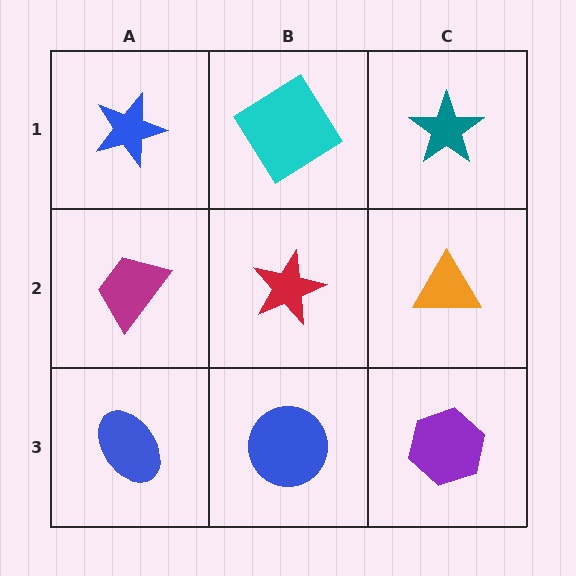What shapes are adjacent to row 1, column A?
A magenta trapezoid (row 2, column A), a cyan diamond (row 1, column B).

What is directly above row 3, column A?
A magenta trapezoid.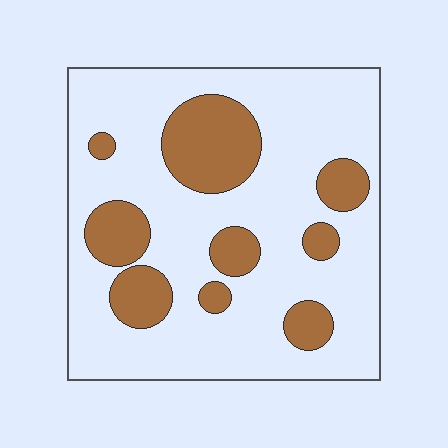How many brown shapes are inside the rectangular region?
9.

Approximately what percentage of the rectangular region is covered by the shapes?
Approximately 25%.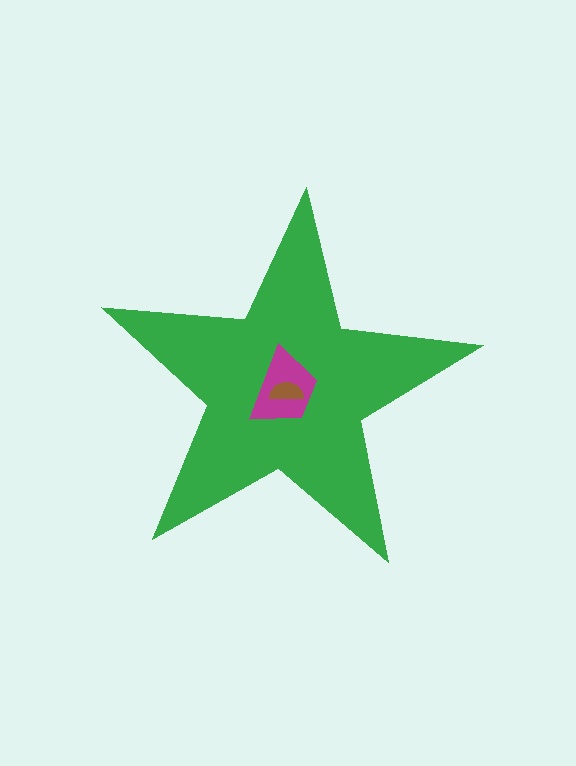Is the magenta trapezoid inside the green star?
Yes.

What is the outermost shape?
The green star.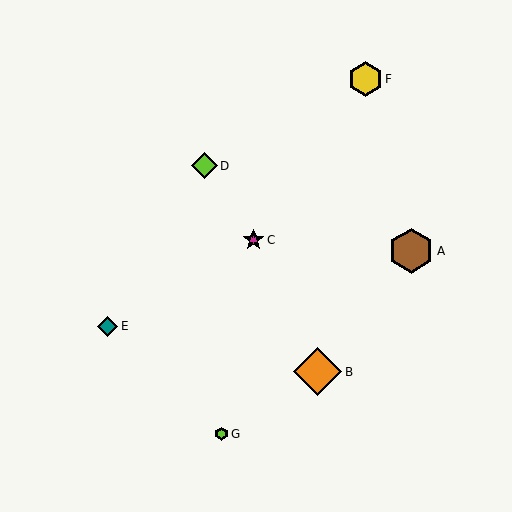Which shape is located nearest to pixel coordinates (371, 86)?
The yellow hexagon (labeled F) at (365, 79) is nearest to that location.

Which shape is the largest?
The orange diamond (labeled B) is the largest.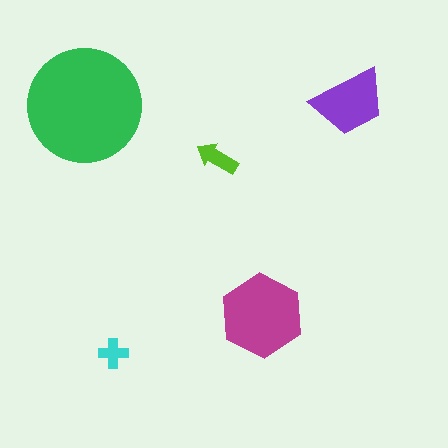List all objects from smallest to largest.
The cyan cross, the lime arrow, the purple trapezoid, the magenta hexagon, the green circle.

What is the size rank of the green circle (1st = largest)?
1st.